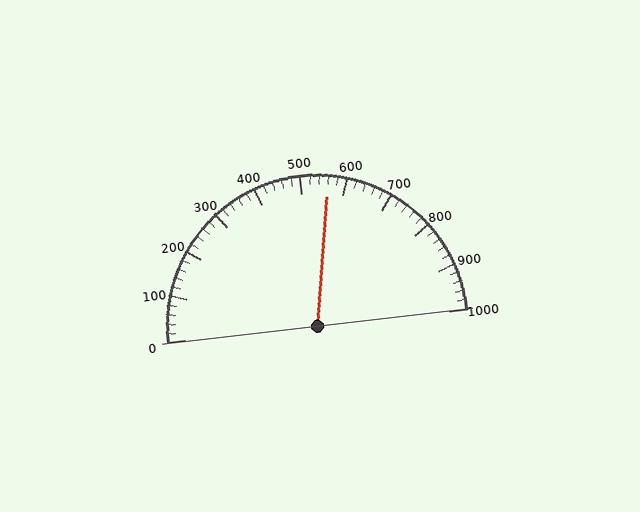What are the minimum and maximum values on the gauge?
The gauge ranges from 0 to 1000.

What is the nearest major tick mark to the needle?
The nearest major tick mark is 600.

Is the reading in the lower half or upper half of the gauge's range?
The reading is in the upper half of the range (0 to 1000).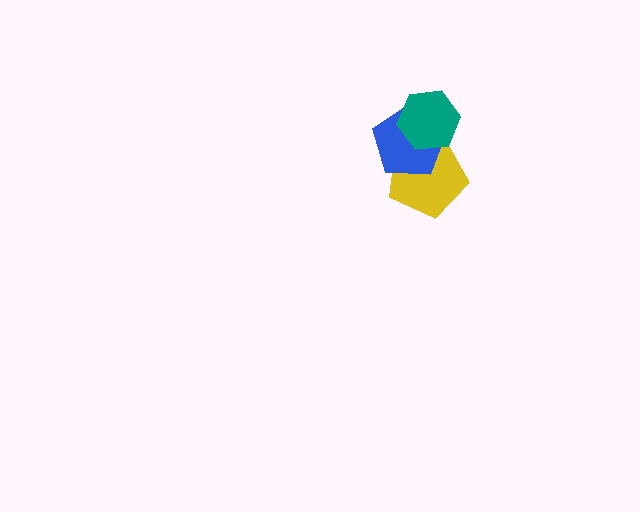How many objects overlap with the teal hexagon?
2 objects overlap with the teal hexagon.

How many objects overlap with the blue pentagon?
2 objects overlap with the blue pentagon.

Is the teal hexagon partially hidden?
No, no other shape covers it.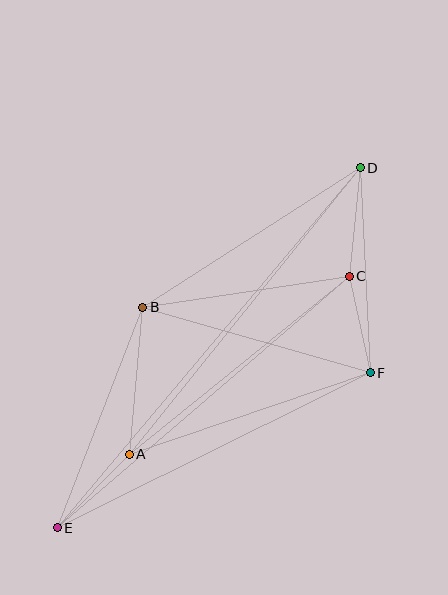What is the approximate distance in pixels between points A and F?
The distance between A and F is approximately 254 pixels.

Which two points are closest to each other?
Points C and F are closest to each other.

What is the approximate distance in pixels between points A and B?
The distance between A and B is approximately 148 pixels.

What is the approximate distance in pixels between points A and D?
The distance between A and D is approximately 368 pixels.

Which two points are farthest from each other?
Points D and E are farthest from each other.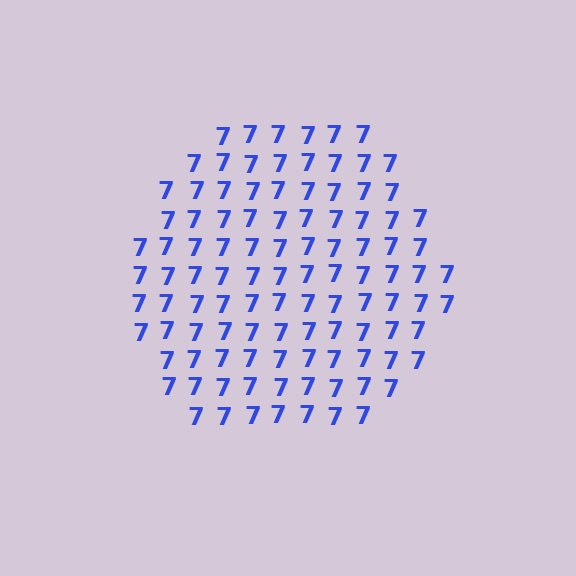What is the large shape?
The large shape is a hexagon.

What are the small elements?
The small elements are digit 7's.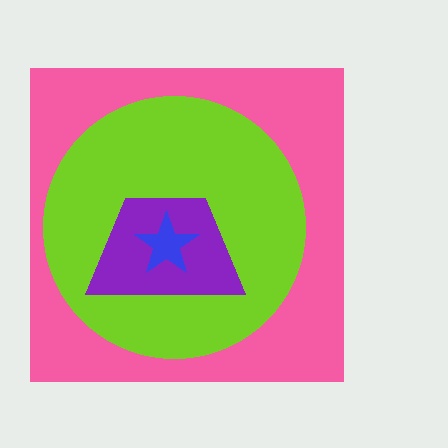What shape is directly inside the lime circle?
The purple trapezoid.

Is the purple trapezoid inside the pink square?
Yes.